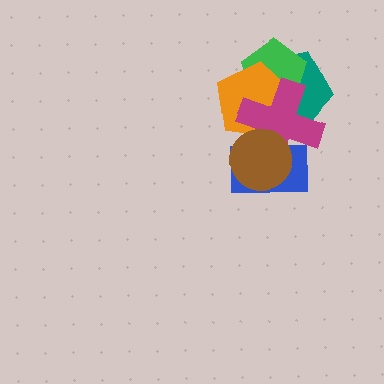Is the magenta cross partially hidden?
Yes, it is partially covered by another shape.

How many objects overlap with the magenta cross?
5 objects overlap with the magenta cross.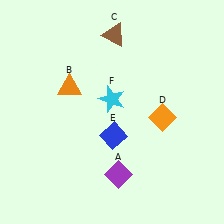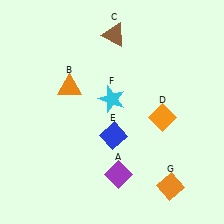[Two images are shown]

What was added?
An orange diamond (G) was added in Image 2.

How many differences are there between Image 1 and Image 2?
There is 1 difference between the two images.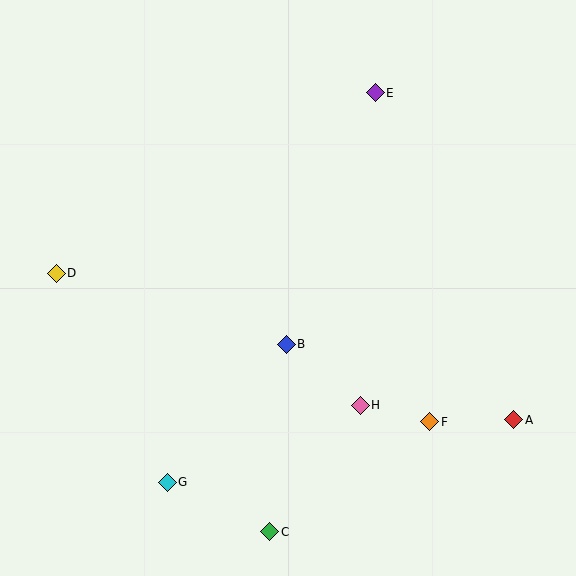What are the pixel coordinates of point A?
Point A is at (514, 420).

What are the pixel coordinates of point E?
Point E is at (375, 93).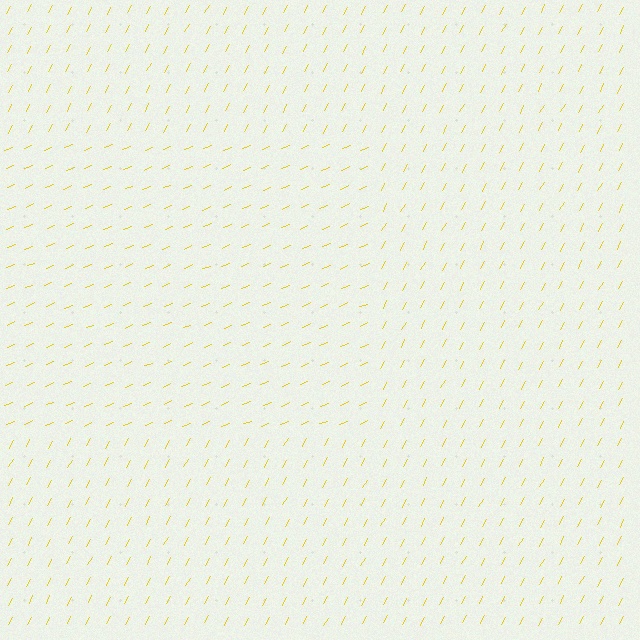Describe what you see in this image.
The image is filled with small yellow line segments. A rectangle region in the image has lines oriented differently from the surrounding lines, creating a visible texture boundary.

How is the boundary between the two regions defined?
The boundary is defined purely by a change in line orientation (approximately 39 degrees difference). All lines are the same color and thickness.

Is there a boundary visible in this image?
Yes, there is a texture boundary formed by a change in line orientation.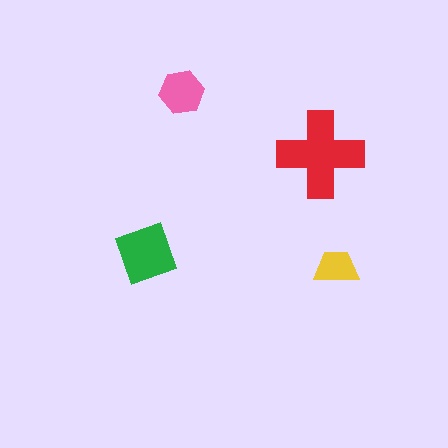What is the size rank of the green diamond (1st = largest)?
2nd.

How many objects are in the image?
There are 4 objects in the image.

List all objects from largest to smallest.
The red cross, the green diamond, the pink hexagon, the yellow trapezoid.